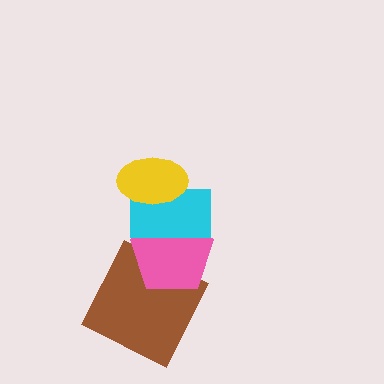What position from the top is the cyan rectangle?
The cyan rectangle is 2nd from the top.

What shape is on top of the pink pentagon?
The cyan rectangle is on top of the pink pentagon.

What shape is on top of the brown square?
The pink pentagon is on top of the brown square.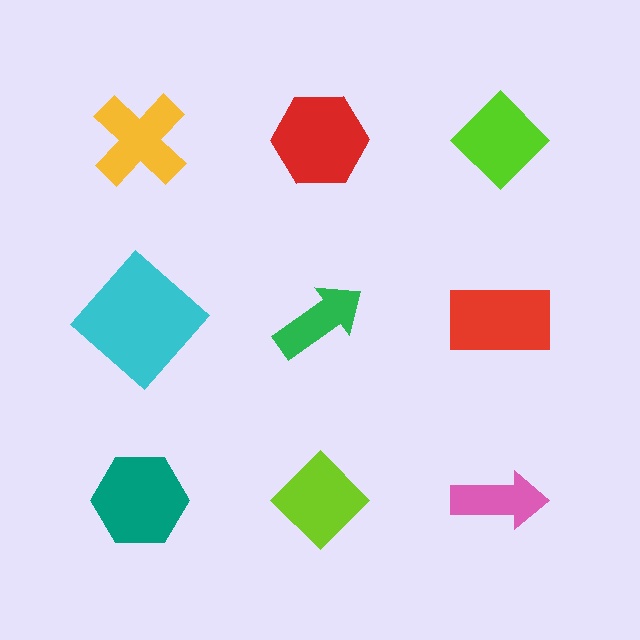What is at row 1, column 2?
A red hexagon.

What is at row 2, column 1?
A cyan diamond.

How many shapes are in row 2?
3 shapes.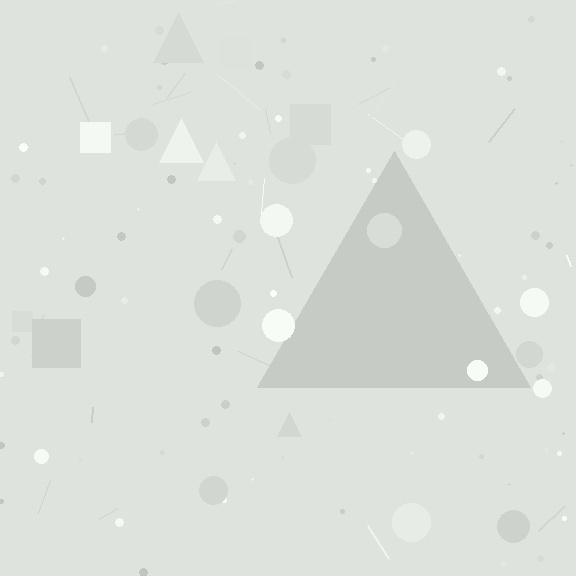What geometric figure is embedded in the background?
A triangle is embedded in the background.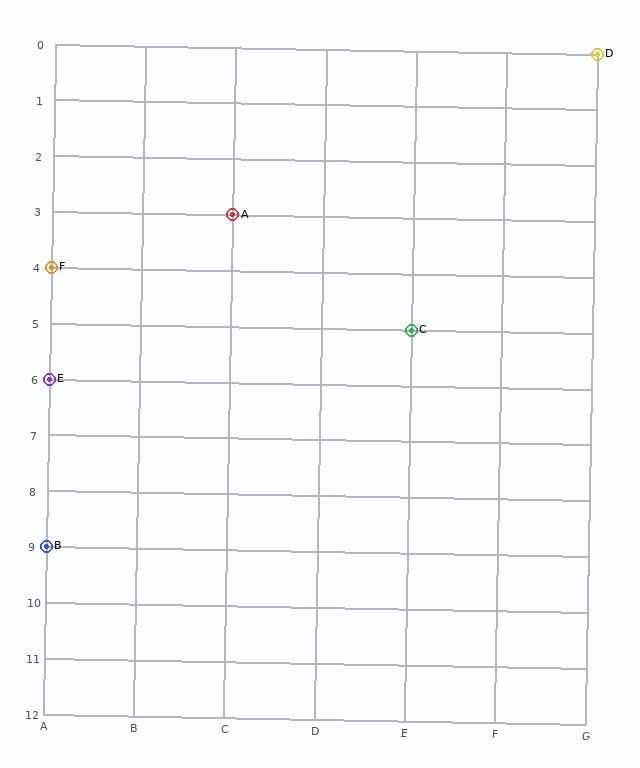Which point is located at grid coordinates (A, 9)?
Point B is at (A, 9).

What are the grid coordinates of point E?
Point E is at grid coordinates (A, 6).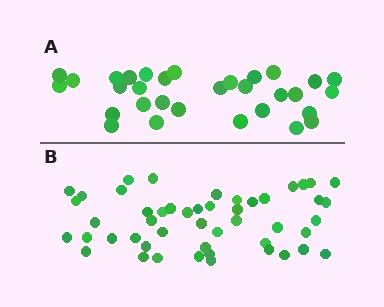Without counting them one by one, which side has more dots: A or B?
Region B (the bottom region) has more dots.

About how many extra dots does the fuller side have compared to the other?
Region B has approximately 20 more dots than region A.